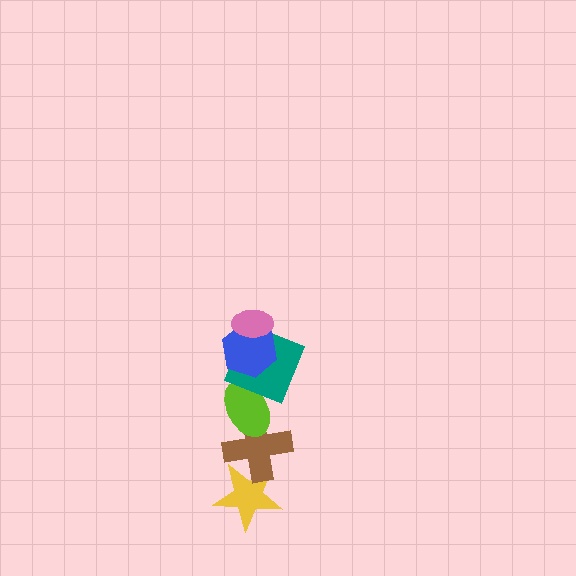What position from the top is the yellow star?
The yellow star is 6th from the top.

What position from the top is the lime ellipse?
The lime ellipse is 4th from the top.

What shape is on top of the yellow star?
The brown cross is on top of the yellow star.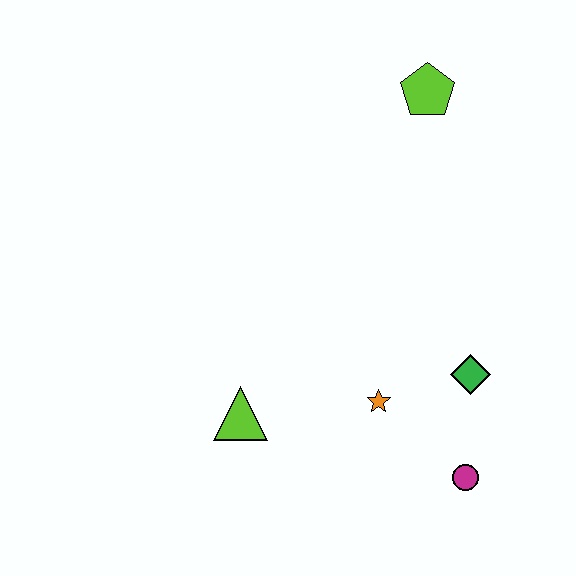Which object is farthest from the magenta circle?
The lime pentagon is farthest from the magenta circle.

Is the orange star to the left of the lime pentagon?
Yes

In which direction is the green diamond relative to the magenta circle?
The green diamond is above the magenta circle.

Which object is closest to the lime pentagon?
The green diamond is closest to the lime pentagon.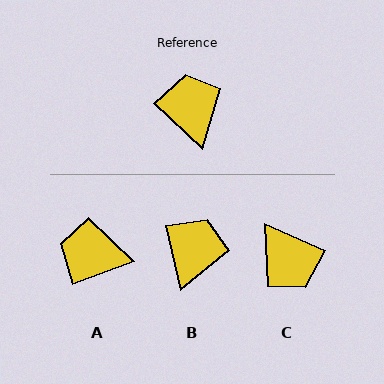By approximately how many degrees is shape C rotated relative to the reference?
Approximately 161 degrees clockwise.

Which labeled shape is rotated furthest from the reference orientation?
C, about 161 degrees away.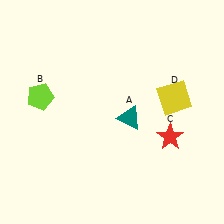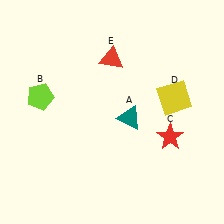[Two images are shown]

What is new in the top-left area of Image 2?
A red triangle (E) was added in the top-left area of Image 2.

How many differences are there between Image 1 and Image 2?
There is 1 difference between the two images.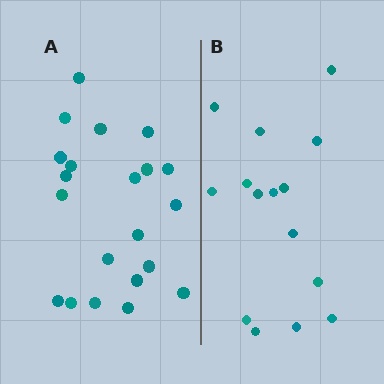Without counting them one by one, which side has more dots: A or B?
Region A (the left region) has more dots.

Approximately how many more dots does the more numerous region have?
Region A has about 6 more dots than region B.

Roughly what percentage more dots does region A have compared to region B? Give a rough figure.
About 40% more.